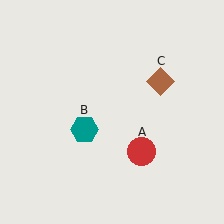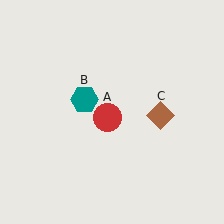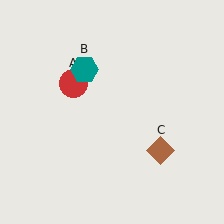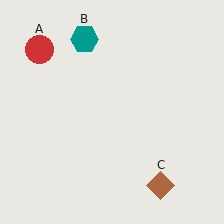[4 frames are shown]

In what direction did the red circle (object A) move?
The red circle (object A) moved up and to the left.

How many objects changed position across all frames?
3 objects changed position: red circle (object A), teal hexagon (object B), brown diamond (object C).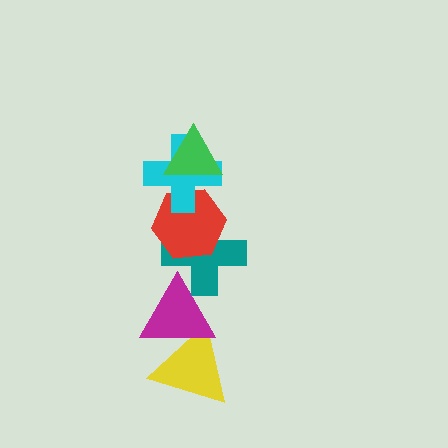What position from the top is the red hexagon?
The red hexagon is 3rd from the top.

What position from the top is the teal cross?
The teal cross is 4th from the top.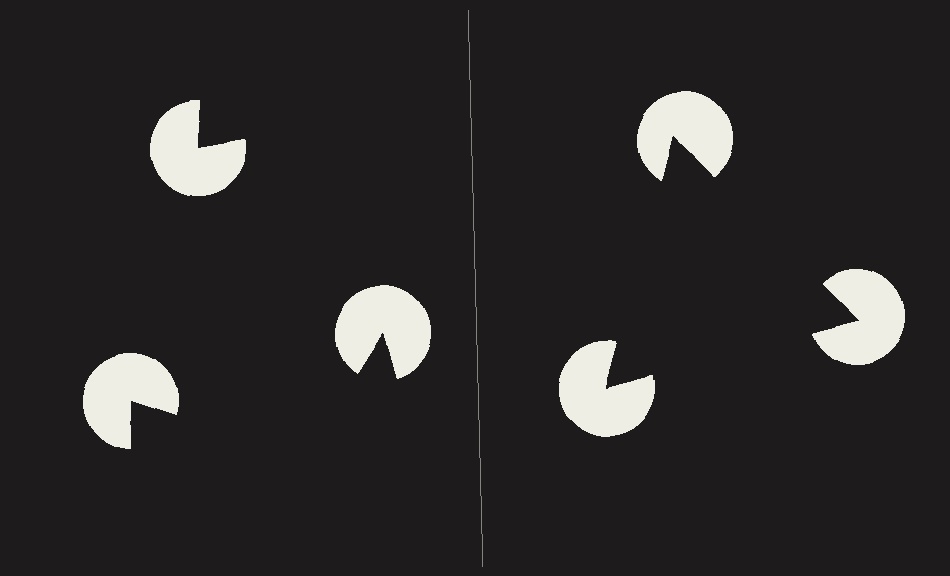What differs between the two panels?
The pac-man discs are positioned identically on both sides; only the wedge orientations differ. On the right they align to a triangle; on the left they are misaligned.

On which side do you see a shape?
An illusory triangle appears on the right side. On the left side the wedge cuts are rotated, so no coherent shape forms.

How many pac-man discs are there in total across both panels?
6 — 3 on each side.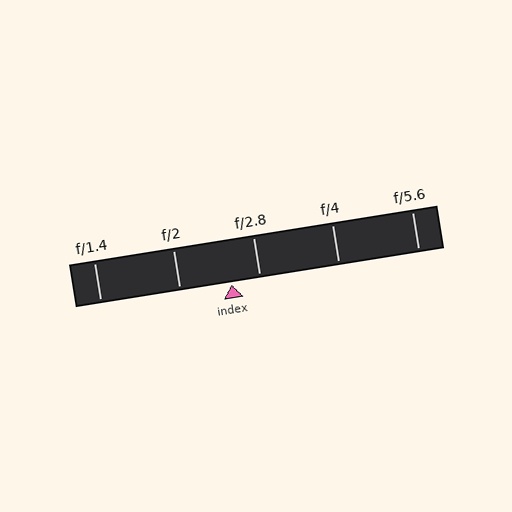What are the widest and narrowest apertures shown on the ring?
The widest aperture shown is f/1.4 and the narrowest is f/5.6.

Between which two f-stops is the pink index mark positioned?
The index mark is between f/2 and f/2.8.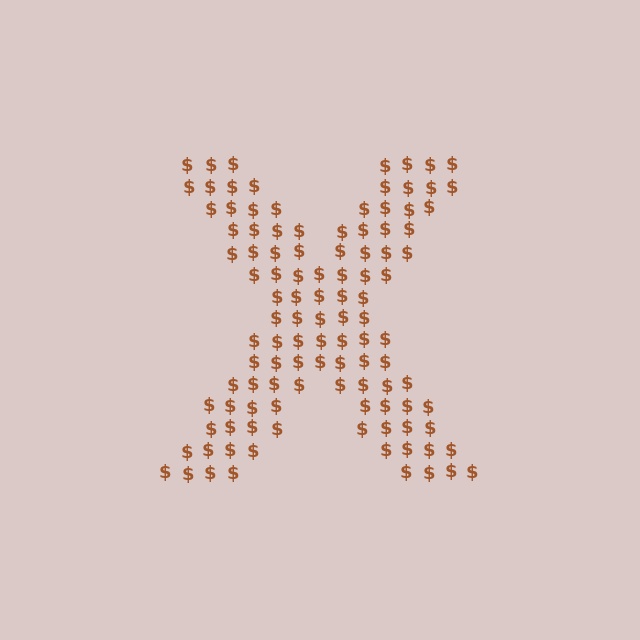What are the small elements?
The small elements are dollar signs.